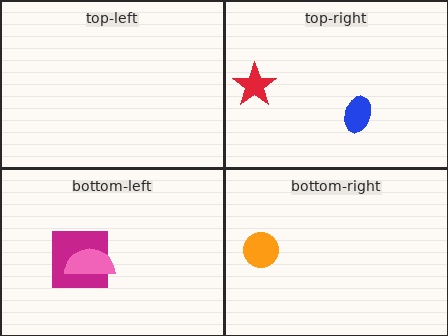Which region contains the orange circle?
The bottom-right region.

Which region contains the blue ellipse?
The top-right region.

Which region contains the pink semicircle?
The bottom-left region.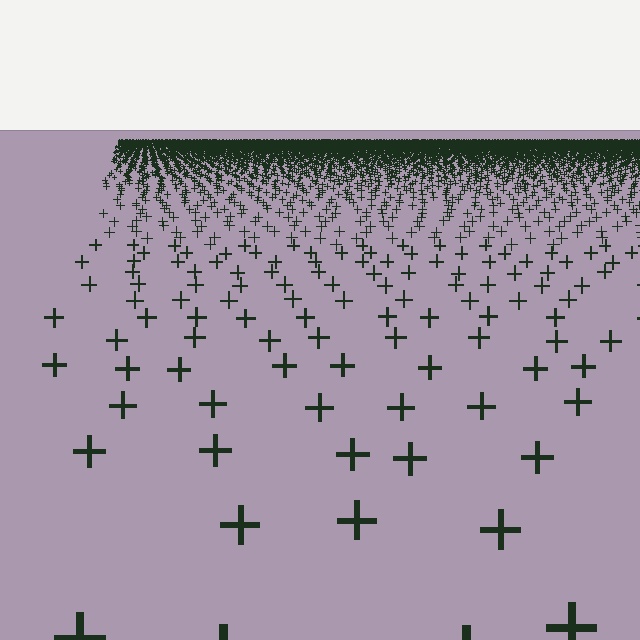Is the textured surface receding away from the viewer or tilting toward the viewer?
The surface is receding away from the viewer. Texture elements get smaller and denser toward the top.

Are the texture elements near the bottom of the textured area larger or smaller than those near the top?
Larger. Near the bottom, elements are closer to the viewer and appear at a bigger on-screen size.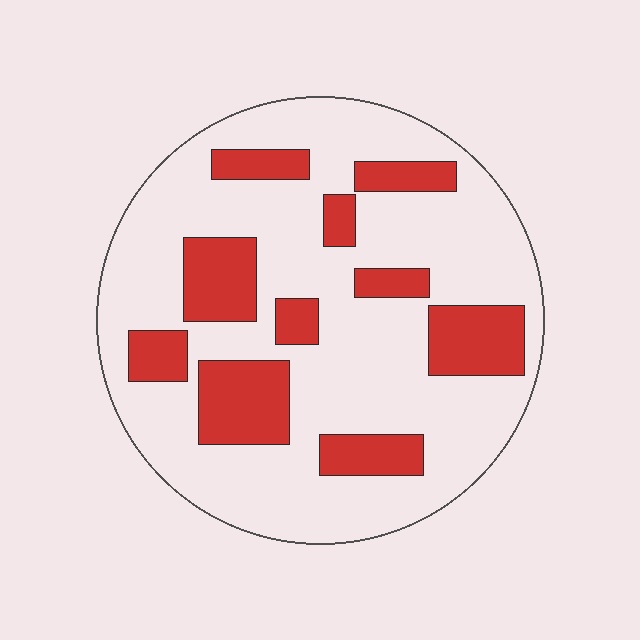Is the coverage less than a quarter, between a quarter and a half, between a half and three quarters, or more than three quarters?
Between a quarter and a half.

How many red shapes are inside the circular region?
10.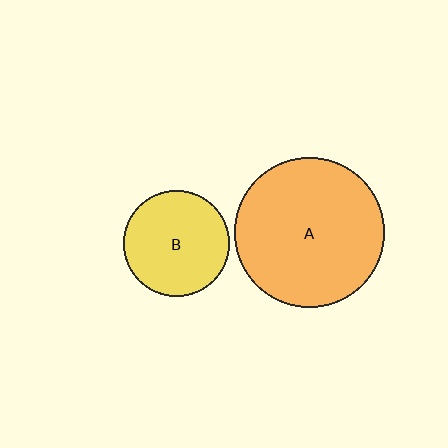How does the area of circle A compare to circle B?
Approximately 2.0 times.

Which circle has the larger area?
Circle A (orange).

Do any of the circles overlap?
No, none of the circles overlap.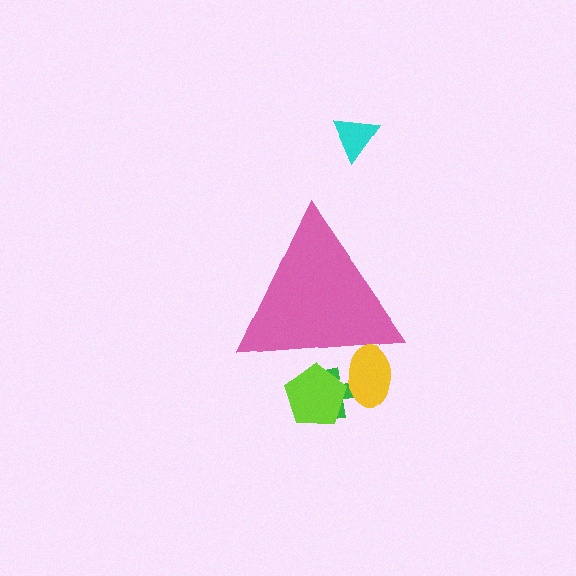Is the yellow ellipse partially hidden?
Yes, the yellow ellipse is partially hidden behind the pink triangle.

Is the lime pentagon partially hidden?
Yes, the lime pentagon is partially hidden behind the pink triangle.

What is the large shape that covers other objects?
A pink triangle.